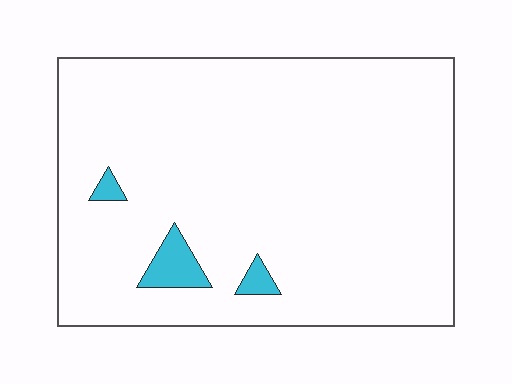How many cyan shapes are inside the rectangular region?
3.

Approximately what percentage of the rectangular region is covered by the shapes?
Approximately 5%.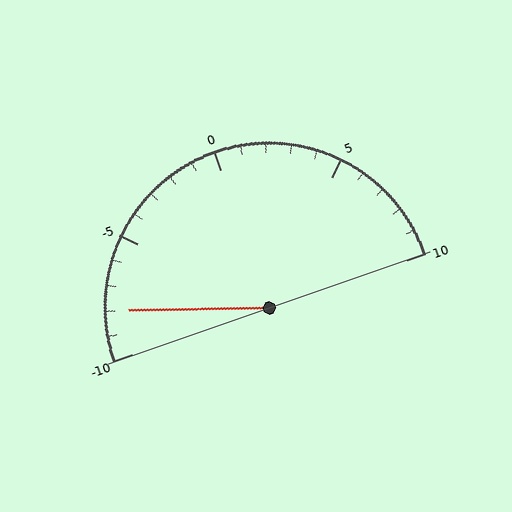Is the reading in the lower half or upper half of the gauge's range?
The reading is in the lower half of the range (-10 to 10).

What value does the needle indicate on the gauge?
The needle indicates approximately -8.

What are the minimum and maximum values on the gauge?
The gauge ranges from -10 to 10.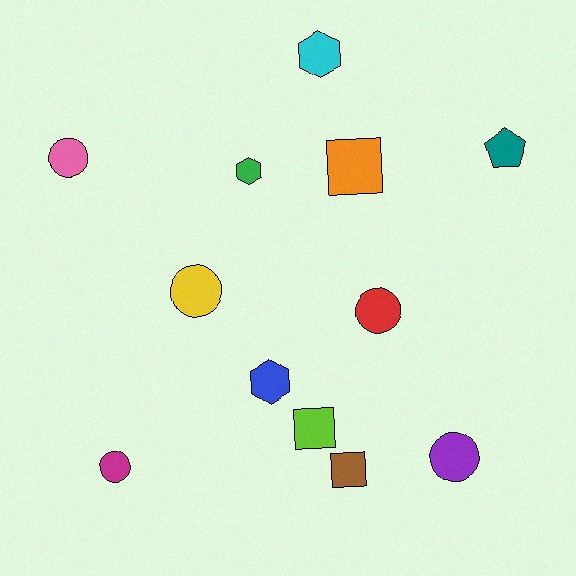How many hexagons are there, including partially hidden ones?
There are 3 hexagons.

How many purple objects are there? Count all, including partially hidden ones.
There is 1 purple object.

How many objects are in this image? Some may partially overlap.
There are 12 objects.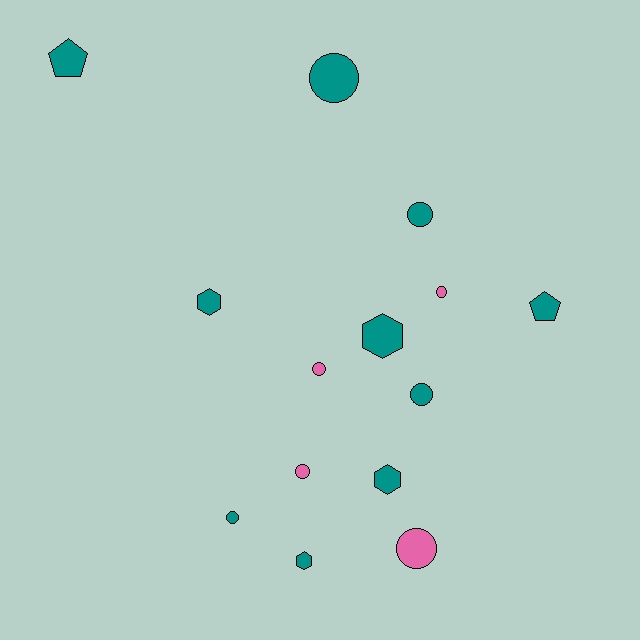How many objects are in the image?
There are 14 objects.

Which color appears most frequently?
Teal, with 10 objects.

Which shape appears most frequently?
Circle, with 8 objects.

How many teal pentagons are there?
There are 2 teal pentagons.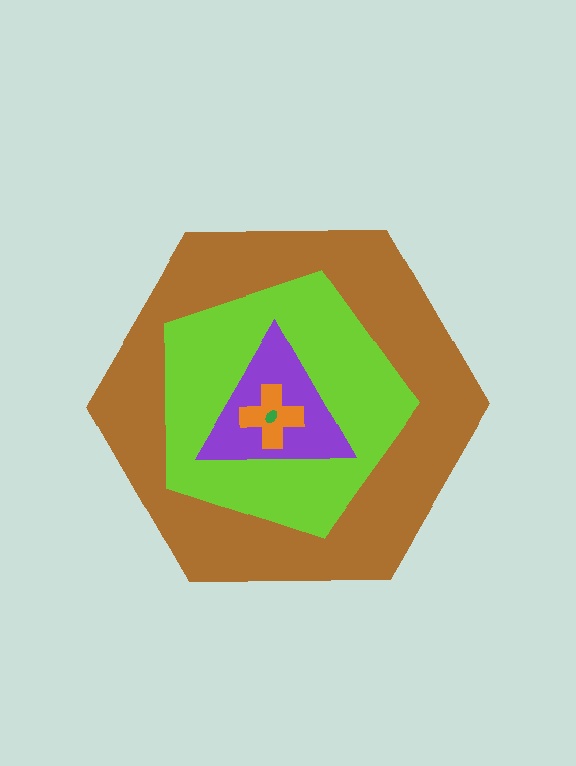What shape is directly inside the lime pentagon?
The purple triangle.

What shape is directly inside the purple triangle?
The orange cross.